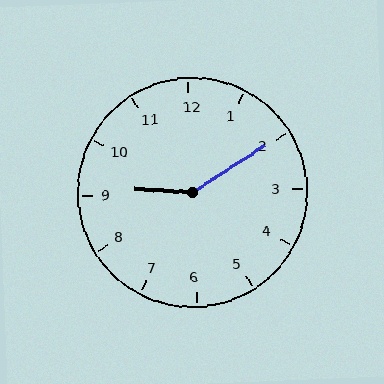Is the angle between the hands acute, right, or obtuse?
It is obtuse.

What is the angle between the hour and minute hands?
Approximately 145 degrees.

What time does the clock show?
9:10.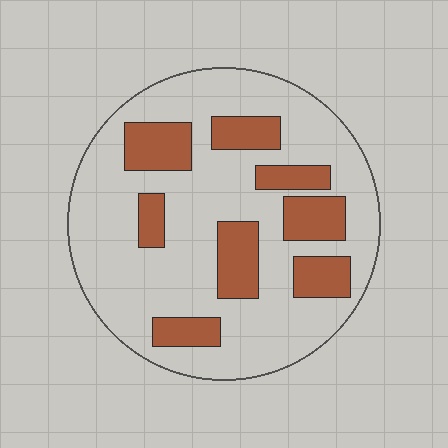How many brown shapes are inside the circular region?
8.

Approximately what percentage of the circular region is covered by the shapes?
Approximately 25%.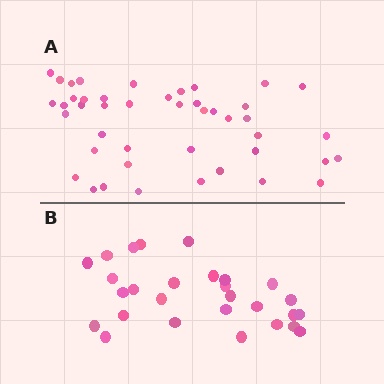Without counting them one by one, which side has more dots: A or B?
Region A (the top region) has more dots.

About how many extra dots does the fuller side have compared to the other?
Region A has approximately 15 more dots than region B.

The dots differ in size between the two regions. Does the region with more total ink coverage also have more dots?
No. Region B has more total ink coverage because its dots are larger, but region A actually contains more individual dots. Total area can be misleading — the number of items is what matters here.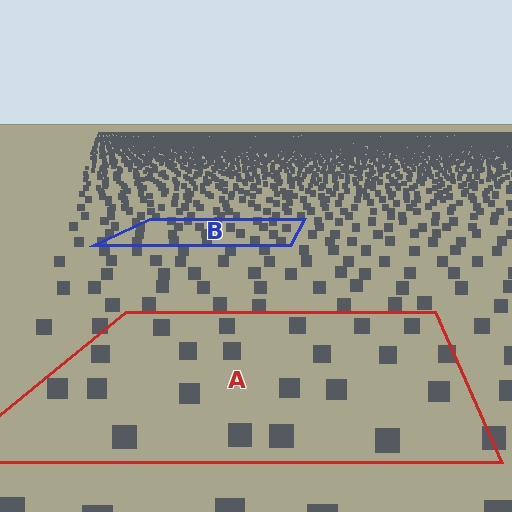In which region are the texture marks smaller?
The texture marks are smaller in region B, because it is farther away.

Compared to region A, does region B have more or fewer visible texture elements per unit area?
Region B has more texture elements per unit area — they are packed more densely because it is farther away.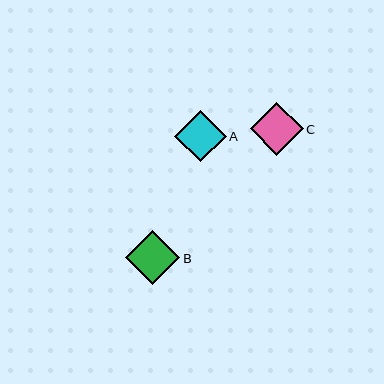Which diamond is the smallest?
Diamond A is the smallest with a size of approximately 51 pixels.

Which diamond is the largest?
Diamond B is the largest with a size of approximately 54 pixels.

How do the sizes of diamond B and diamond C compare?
Diamond B and diamond C are approximately the same size.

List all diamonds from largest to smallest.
From largest to smallest: B, C, A.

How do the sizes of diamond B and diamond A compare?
Diamond B and diamond A are approximately the same size.